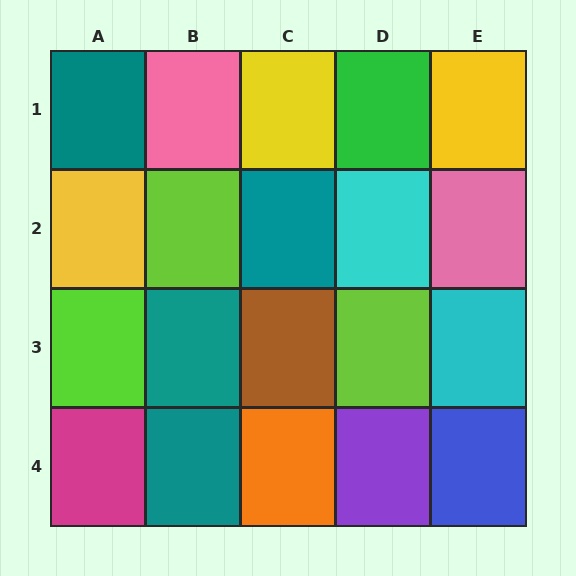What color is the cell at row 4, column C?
Orange.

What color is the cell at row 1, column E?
Yellow.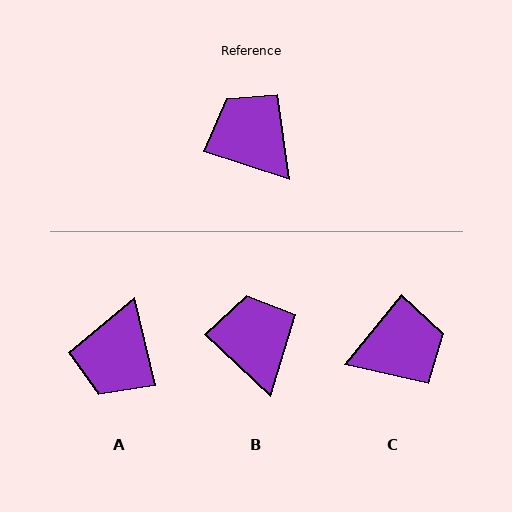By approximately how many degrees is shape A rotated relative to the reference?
Approximately 122 degrees counter-clockwise.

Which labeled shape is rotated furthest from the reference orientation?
A, about 122 degrees away.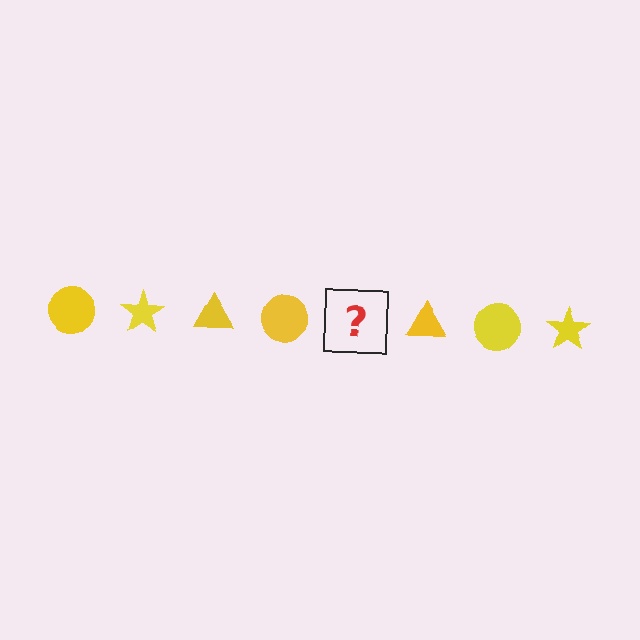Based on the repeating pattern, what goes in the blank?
The blank should be a yellow star.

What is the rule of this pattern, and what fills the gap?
The rule is that the pattern cycles through circle, star, triangle shapes in yellow. The gap should be filled with a yellow star.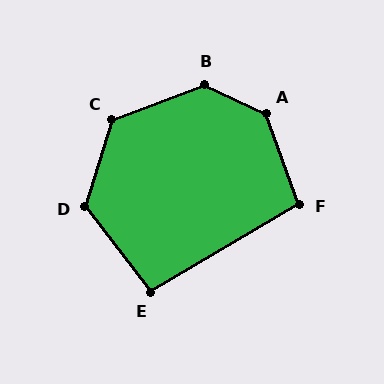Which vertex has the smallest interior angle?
E, at approximately 97 degrees.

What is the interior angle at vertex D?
Approximately 125 degrees (obtuse).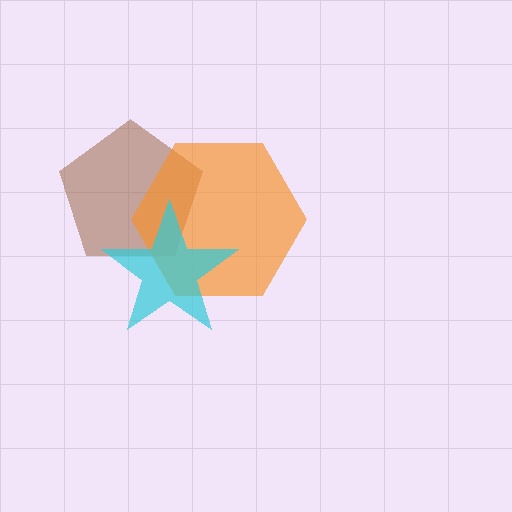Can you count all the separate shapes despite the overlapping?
Yes, there are 3 separate shapes.